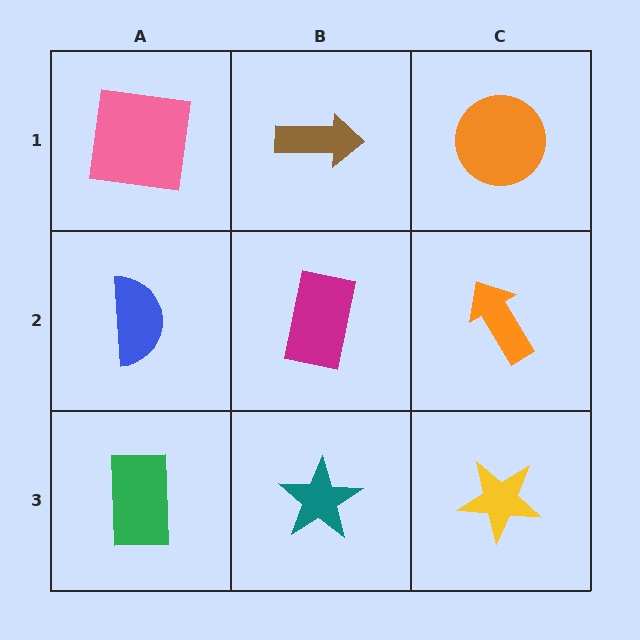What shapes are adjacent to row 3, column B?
A magenta rectangle (row 2, column B), a green rectangle (row 3, column A), a yellow star (row 3, column C).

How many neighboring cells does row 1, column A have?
2.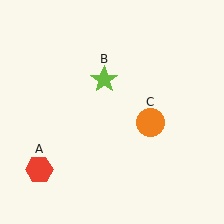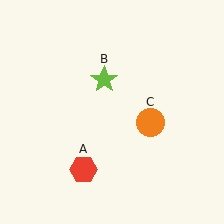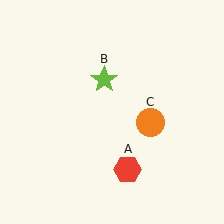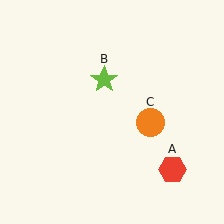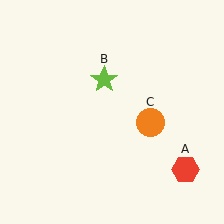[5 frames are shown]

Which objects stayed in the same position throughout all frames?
Lime star (object B) and orange circle (object C) remained stationary.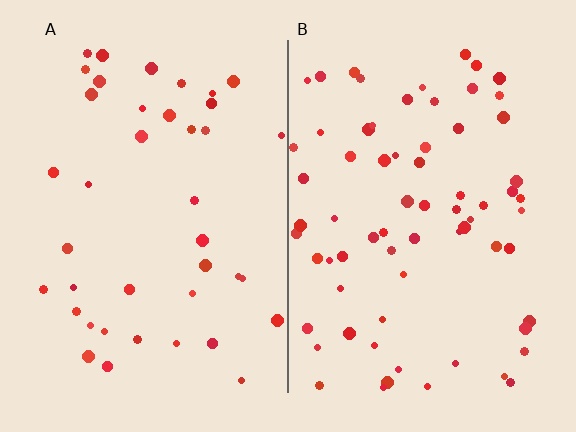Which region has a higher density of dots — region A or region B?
B (the right).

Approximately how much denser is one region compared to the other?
Approximately 1.7× — region B over region A.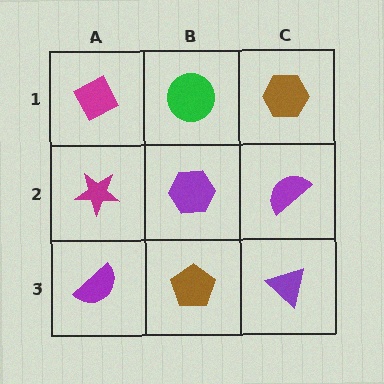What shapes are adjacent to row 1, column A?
A magenta star (row 2, column A), a green circle (row 1, column B).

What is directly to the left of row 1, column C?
A green circle.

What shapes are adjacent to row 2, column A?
A magenta diamond (row 1, column A), a purple semicircle (row 3, column A), a purple hexagon (row 2, column B).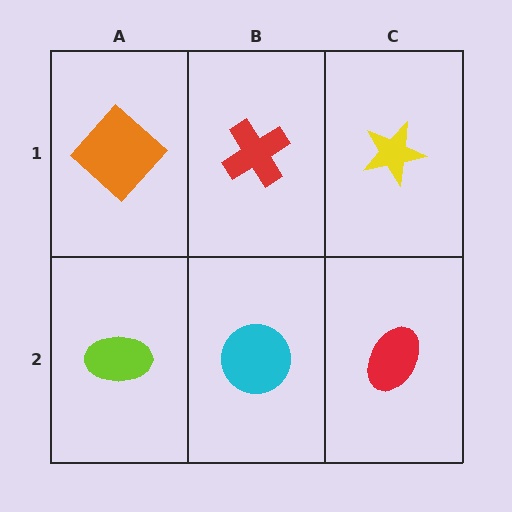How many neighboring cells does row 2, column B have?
3.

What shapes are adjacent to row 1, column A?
A lime ellipse (row 2, column A), a red cross (row 1, column B).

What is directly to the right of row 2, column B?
A red ellipse.